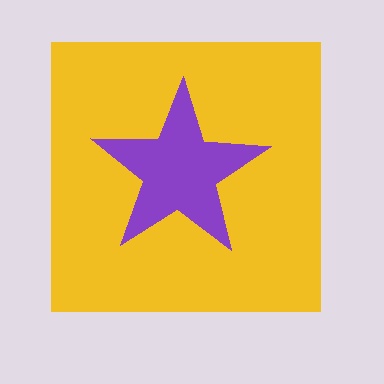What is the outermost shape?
The yellow square.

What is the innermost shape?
The purple star.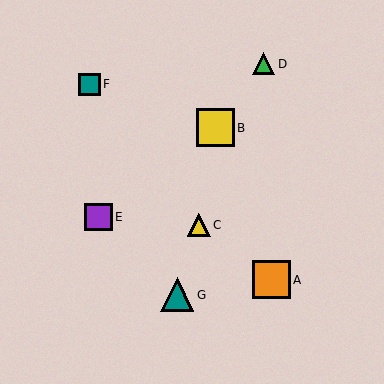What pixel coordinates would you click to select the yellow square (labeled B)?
Click at (215, 128) to select the yellow square B.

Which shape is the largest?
The yellow square (labeled B) is the largest.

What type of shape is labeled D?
Shape D is a green triangle.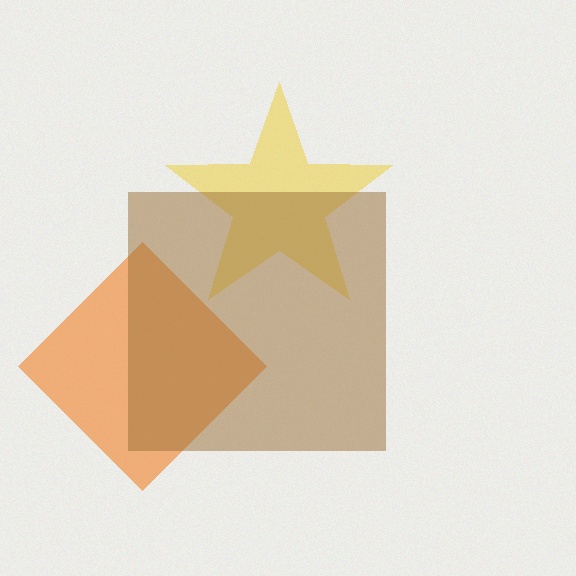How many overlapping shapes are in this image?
There are 3 overlapping shapes in the image.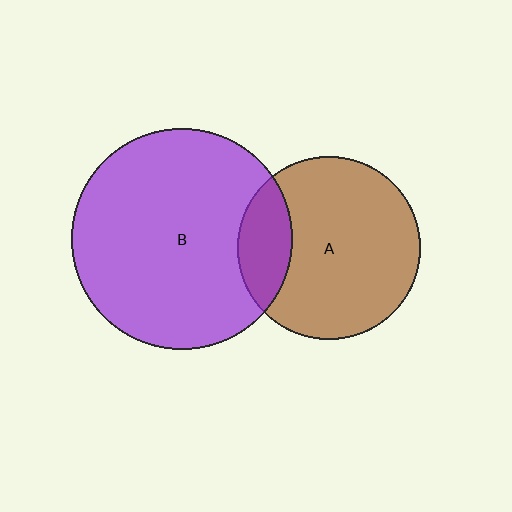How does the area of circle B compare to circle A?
Approximately 1.5 times.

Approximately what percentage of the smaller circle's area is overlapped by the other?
Approximately 20%.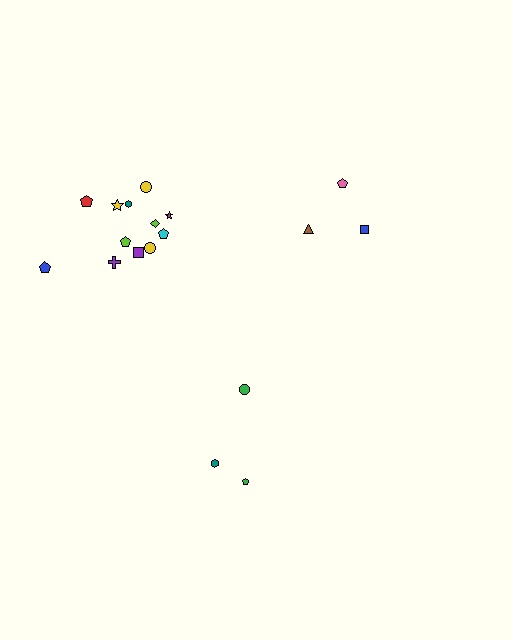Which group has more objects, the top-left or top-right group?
The top-left group.